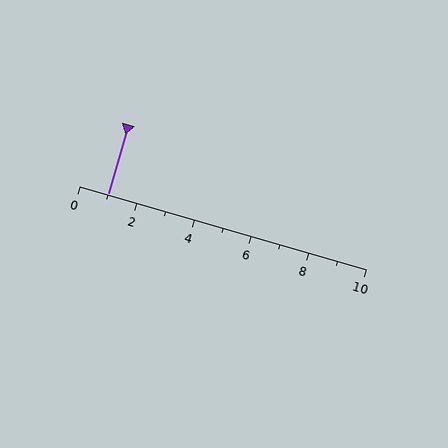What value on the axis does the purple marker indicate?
The marker indicates approximately 1.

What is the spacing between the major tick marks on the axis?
The major ticks are spaced 2 apart.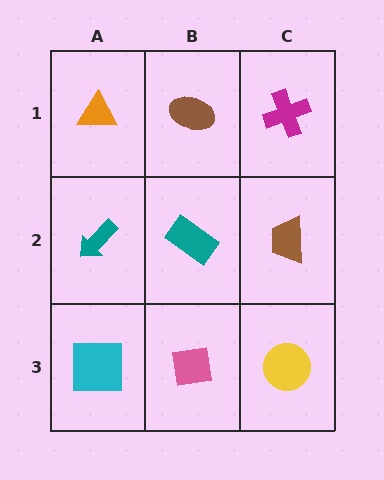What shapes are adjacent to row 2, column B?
A brown ellipse (row 1, column B), a pink square (row 3, column B), a teal arrow (row 2, column A), a brown trapezoid (row 2, column C).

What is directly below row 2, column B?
A pink square.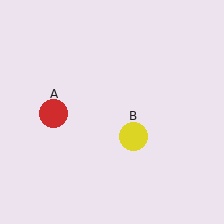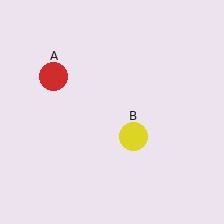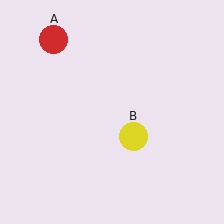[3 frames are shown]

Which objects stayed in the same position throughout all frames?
Yellow circle (object B) remained stationary.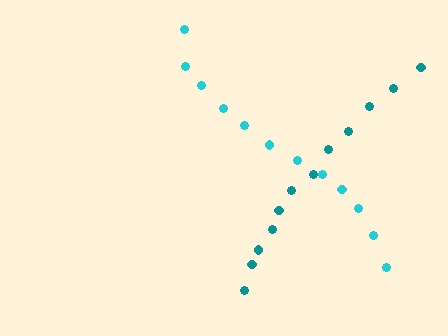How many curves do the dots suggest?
There are 2 distinct paths.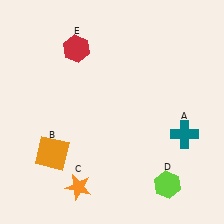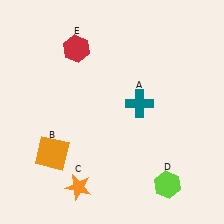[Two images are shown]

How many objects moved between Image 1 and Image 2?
1 object moved between the two images.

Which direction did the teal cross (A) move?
The teal cross (A) moved left.